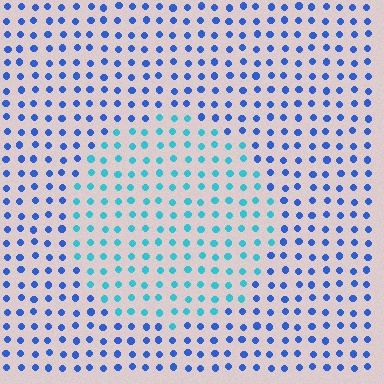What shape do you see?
I see a circle.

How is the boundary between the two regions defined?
The boundary is defined purely by a slight shift in hue (about 38 degrees). Spacing, size, and orientation are identical on both sides.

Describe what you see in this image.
The image is filled with small blue elements in a uniform arrangement. A circle-shaped region is visible where the elements are tinted to a slightly different hue, forming a subtle color boundary.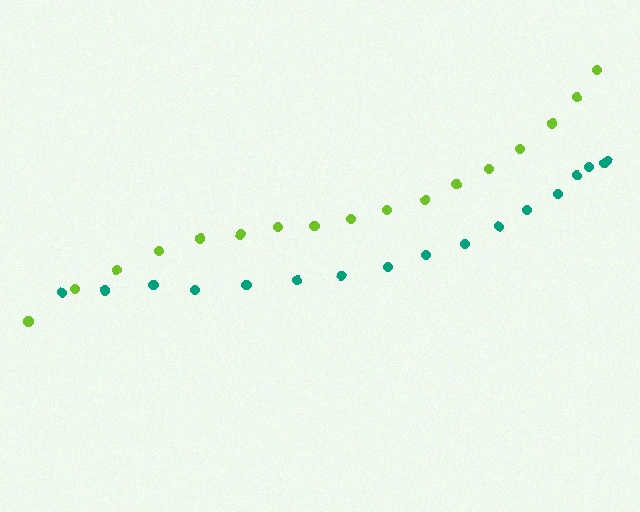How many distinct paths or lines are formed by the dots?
There are 2 distinct paths.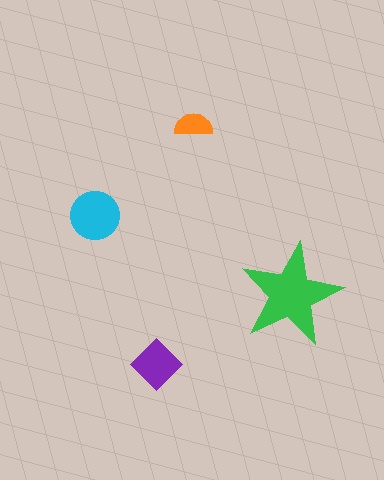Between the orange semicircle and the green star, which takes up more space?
The green star.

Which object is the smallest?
The orange semicircle.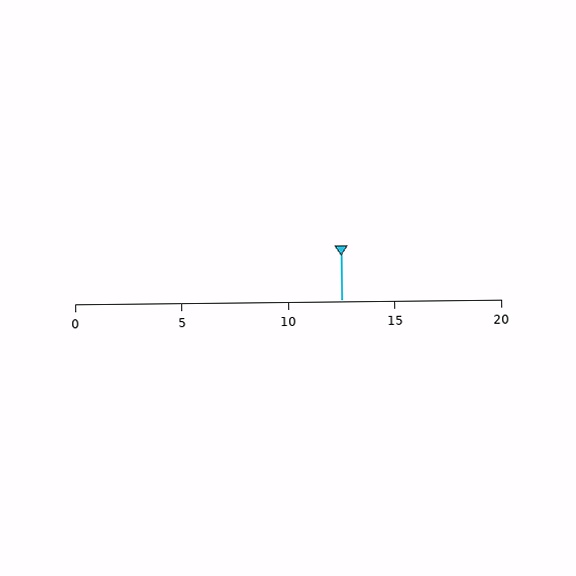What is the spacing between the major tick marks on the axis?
The major ticks are spaced 5 apart.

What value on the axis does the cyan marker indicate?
The marker indicates approximately 12.5.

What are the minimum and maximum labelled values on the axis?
The axis runs from 0 to 20.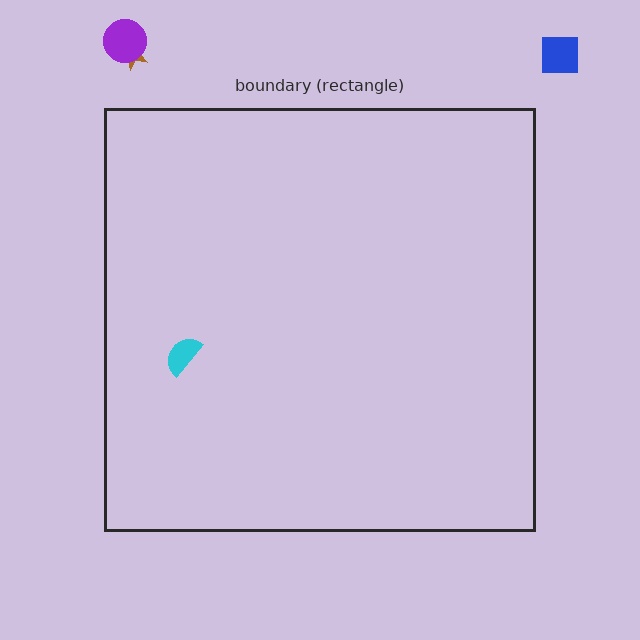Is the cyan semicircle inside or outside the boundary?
Inside.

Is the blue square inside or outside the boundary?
Outside.